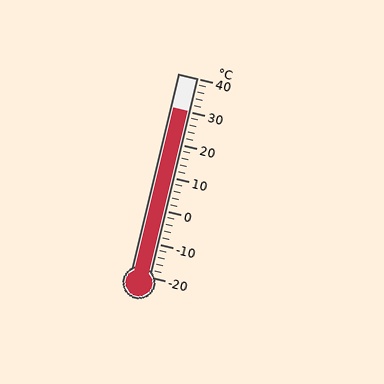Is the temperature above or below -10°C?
The temperature is above -10°C.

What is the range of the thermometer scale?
The thermometer scale ranges from -20°C to 40°C.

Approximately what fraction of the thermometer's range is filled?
The thermometer is filled to approximately 85% of its range.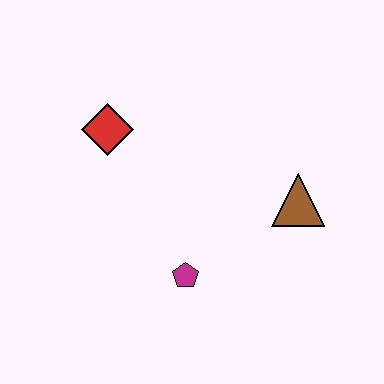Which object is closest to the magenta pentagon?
The brown triangle is closest to the magenta pentagon.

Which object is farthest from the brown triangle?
The red diamond is farthest from the brown triangle.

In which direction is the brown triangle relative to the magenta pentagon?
The brown triangle is to the right of the magenta pentagon.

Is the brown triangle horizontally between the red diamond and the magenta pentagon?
No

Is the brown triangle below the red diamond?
Yes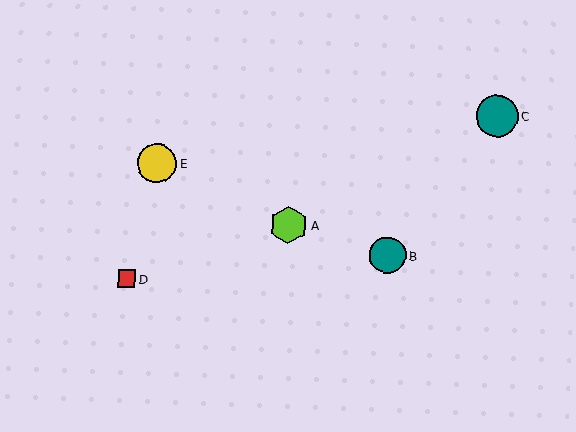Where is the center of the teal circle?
The center of the teal circle is at (497, 116).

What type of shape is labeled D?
Shape D is a red square.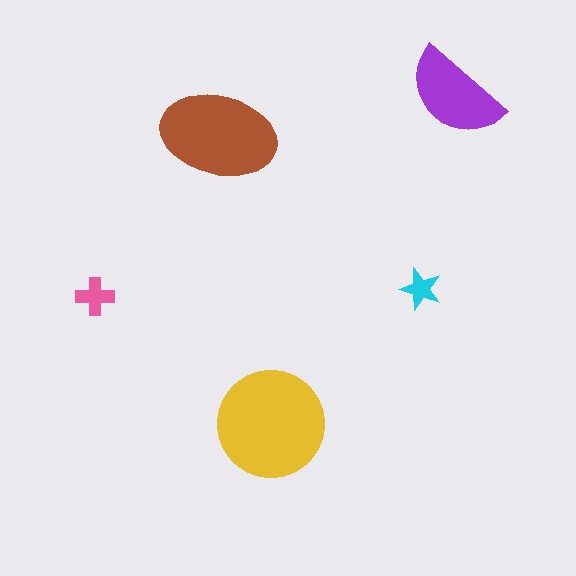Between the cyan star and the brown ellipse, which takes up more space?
The brown ellipse.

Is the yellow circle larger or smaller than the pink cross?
Larger.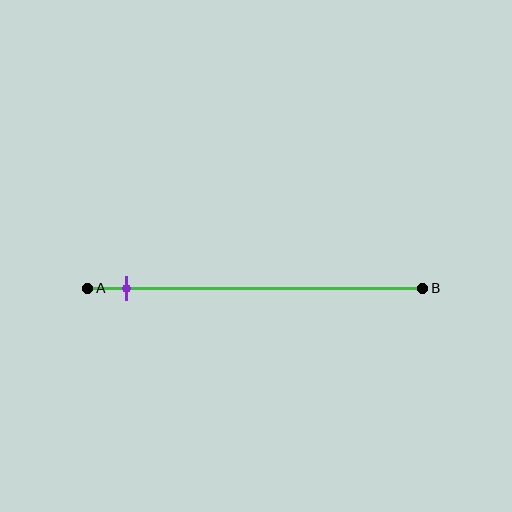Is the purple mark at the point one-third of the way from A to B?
No, the mark is at about 10% from A, not at the 33% one-third point.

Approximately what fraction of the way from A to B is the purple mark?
The purple mark is approximately 10% of the way from A to B.